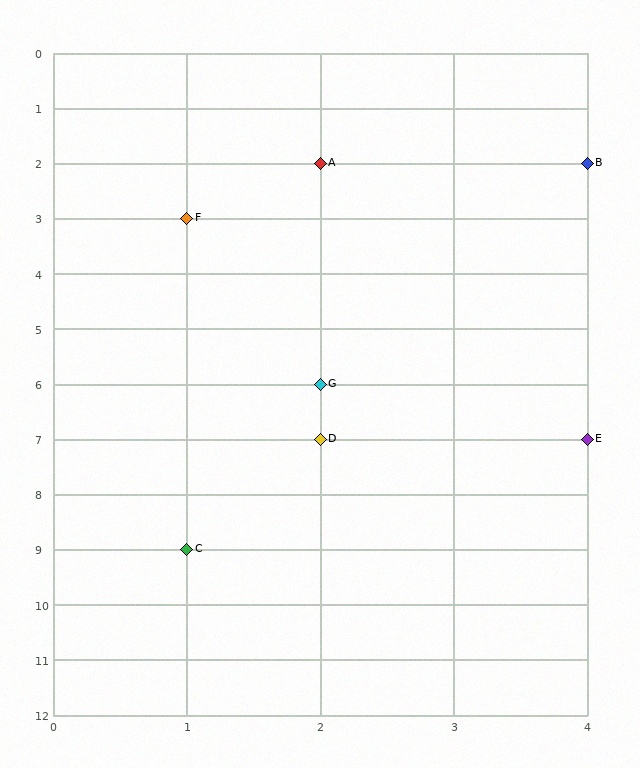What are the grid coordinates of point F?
Point F is at grid coordinates (1, 3).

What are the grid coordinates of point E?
Point E is at grid coordinates (4, 7).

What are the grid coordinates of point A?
Point A is at grid coordinates (2, 2).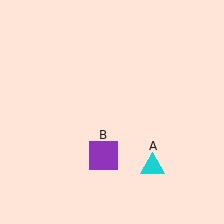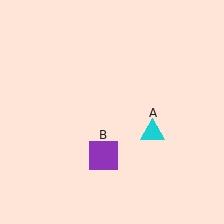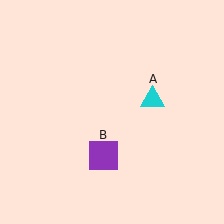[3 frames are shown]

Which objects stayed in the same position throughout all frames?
Purple square (object B) remained stationary.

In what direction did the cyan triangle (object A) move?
The cyan triangle (object A) moved up.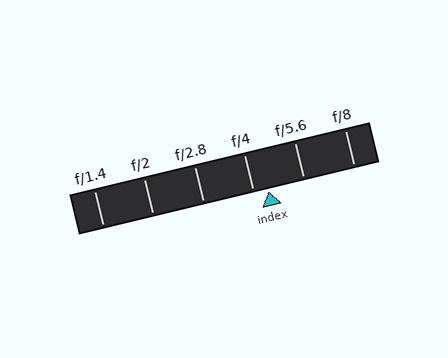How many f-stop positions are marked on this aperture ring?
There are 6 f-stop positions marked.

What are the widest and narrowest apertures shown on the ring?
The widest aperture shown is f/1.4 and the narrowest is f/8.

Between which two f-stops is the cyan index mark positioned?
The index mark is between f/4 and f/5.6.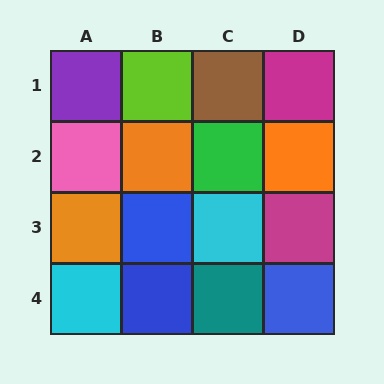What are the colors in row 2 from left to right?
Pink, orange, green, orange.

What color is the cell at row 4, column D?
Blue.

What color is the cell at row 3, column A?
Orange.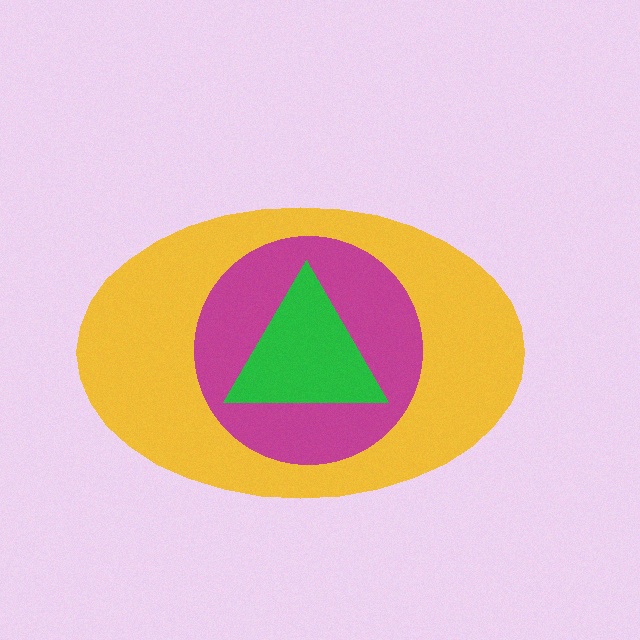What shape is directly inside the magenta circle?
The green triangle.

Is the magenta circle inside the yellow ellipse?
Yes.